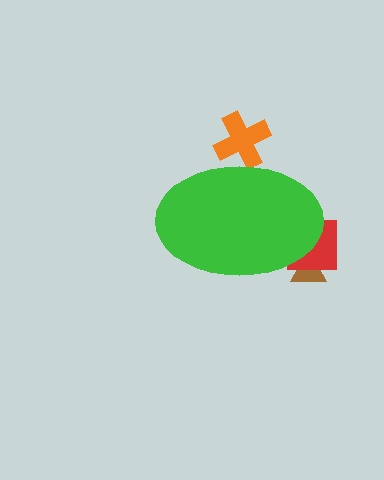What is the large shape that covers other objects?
A green ellipse.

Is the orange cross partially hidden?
Yes, the orange cross is partially hidden behind the green ellipse.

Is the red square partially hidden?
Yes, the red square is partially hidden behind the green ellipse.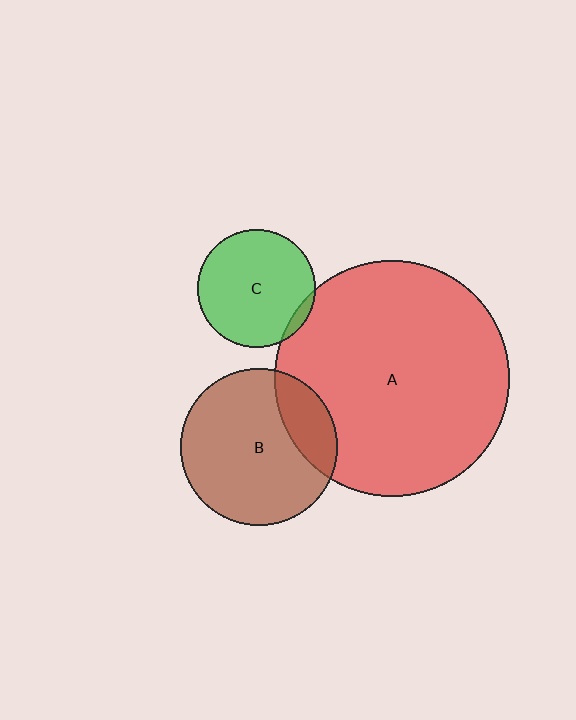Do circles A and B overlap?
Yes.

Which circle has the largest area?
Circle A (red).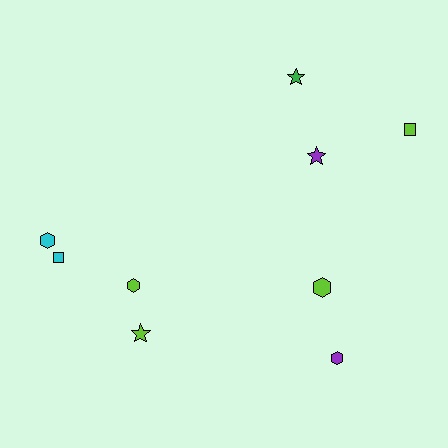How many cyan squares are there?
There is 1 cyan square.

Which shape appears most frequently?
Hexagon, with 4 objects.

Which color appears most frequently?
Lime, with 4 objects.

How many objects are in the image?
There are 9 objects.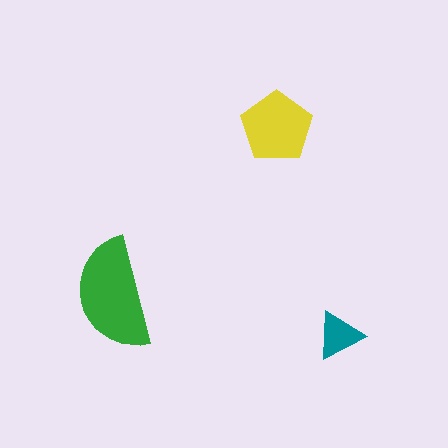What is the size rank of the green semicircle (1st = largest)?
1st.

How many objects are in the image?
There are 3 objects in the image.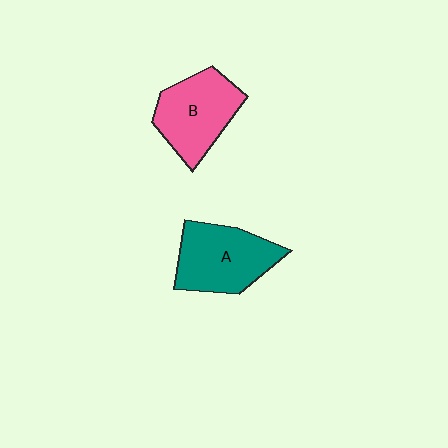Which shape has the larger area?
Shape A (teal).